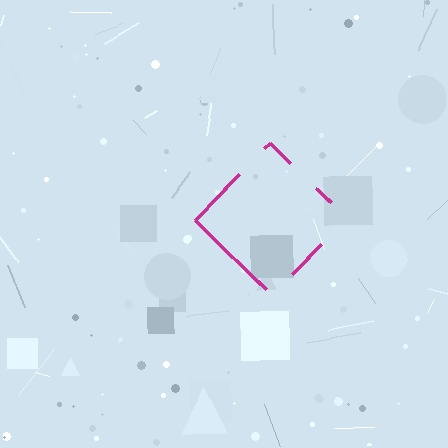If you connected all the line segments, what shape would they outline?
They would outline a diamond.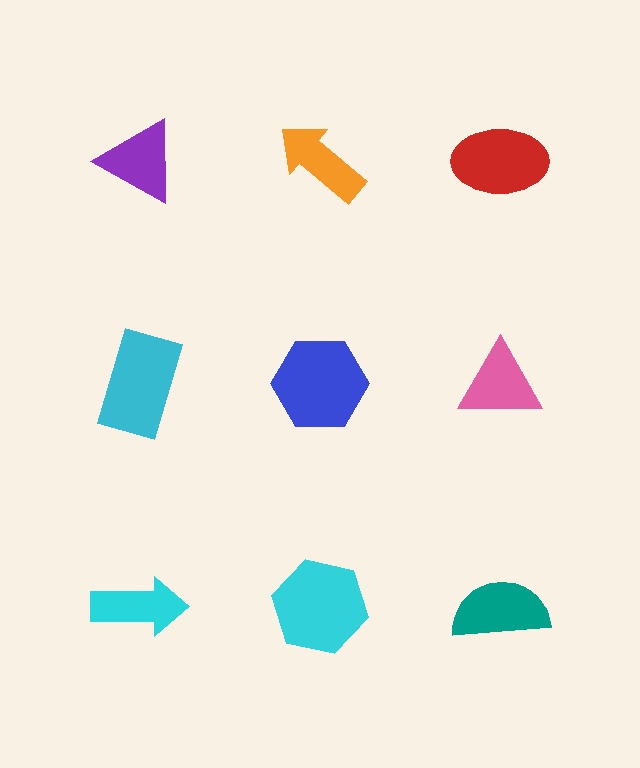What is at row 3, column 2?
A cyan hexagon.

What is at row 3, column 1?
A cyan arrow.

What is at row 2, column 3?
A pink triangle.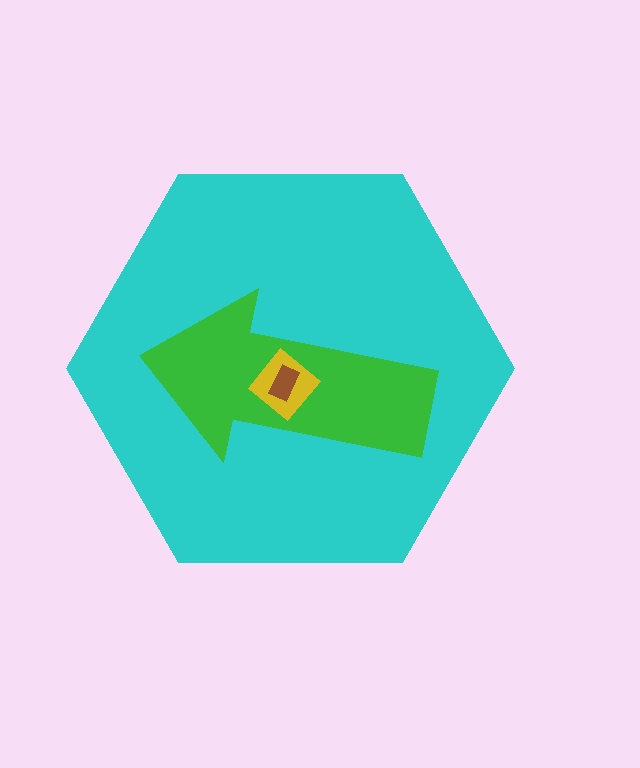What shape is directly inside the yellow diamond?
The brown rectangle.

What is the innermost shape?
The brown rectangle.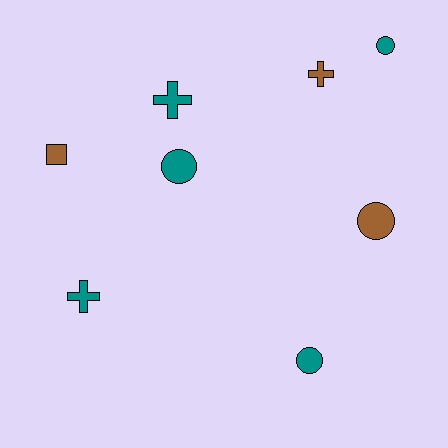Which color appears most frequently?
Teal, with 5 objects.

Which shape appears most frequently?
Circle, with 4 objects.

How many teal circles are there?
There are 3 teal circles.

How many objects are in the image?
There are 8 objects.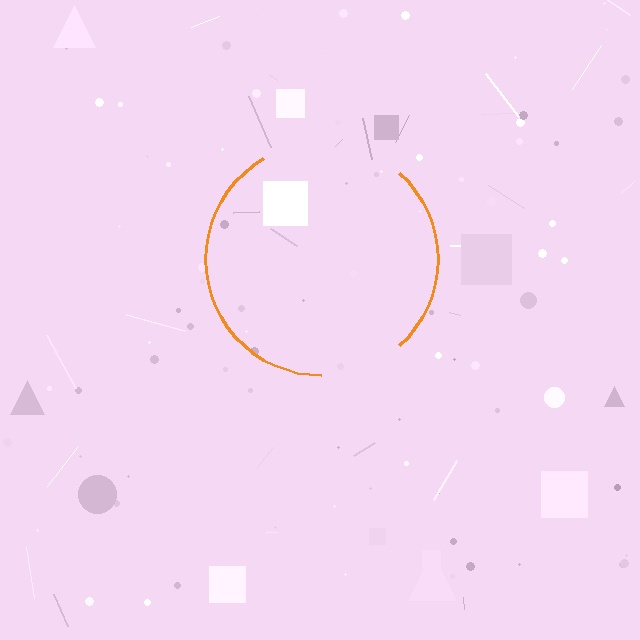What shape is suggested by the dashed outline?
The dashed outline suggests a circle.